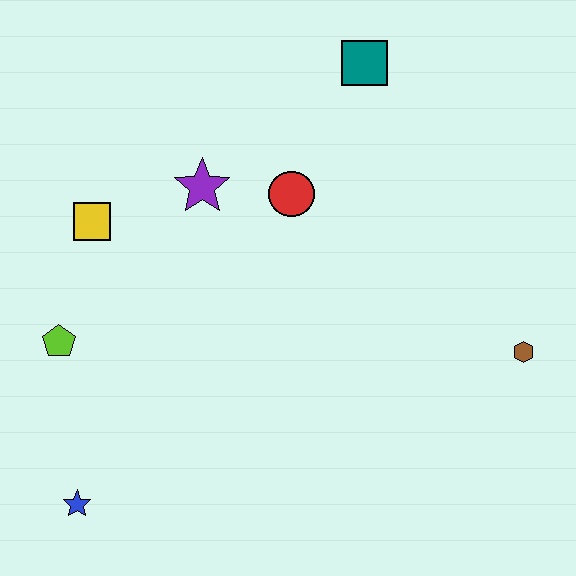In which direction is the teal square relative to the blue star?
The teal square is above the blue star.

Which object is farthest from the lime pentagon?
The brown hexagon is farthest from the lime pentagon.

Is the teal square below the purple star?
No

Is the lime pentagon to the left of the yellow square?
Yes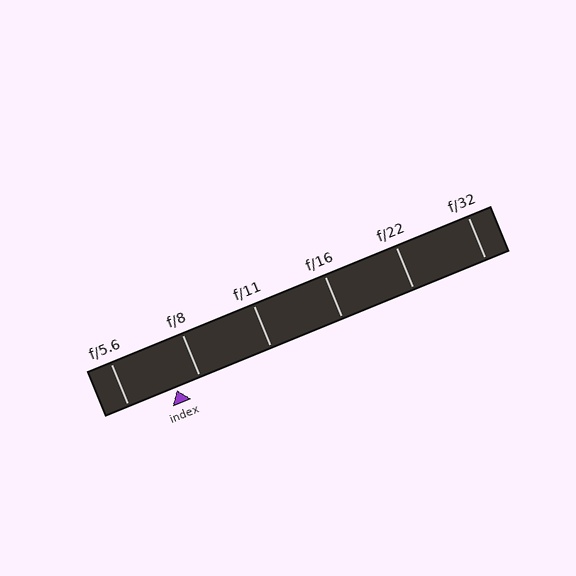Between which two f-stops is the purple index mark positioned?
The index mark is between f/5.6 and f/8.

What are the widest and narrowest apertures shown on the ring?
The widest aperture shown is f/5.6 and the narrowest is f/32.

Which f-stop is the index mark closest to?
The index mark is closest to f/8.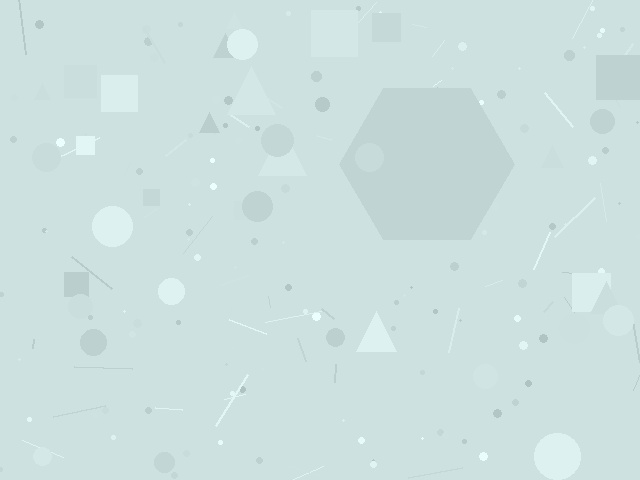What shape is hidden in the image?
A hexagon is hidden in the image.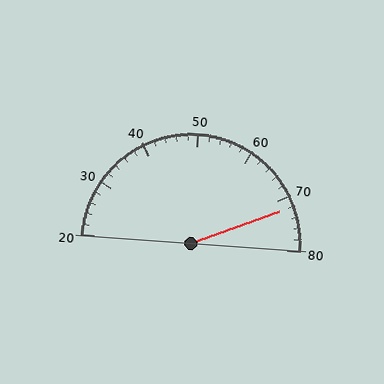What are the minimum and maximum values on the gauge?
The gauge ranges from 20 to 80.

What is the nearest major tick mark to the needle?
The nearest major tick mark is 70.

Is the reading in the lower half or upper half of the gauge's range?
The reading is in the upper half of the range (20 to 80).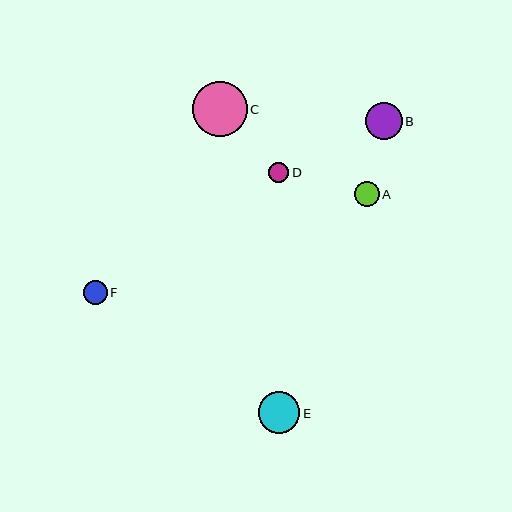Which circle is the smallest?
Circle D is the smallest with a size of approximately 20 pixels.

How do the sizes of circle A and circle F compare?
Circle A and circle F are approximately the same size.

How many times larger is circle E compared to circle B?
Circle E is approximately 1.1 times the size of circle B.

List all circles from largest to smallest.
From largest to smallest: C, E, B, A, F, D.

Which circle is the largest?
Circle C is the largest with a size of approximately 55 pixels.